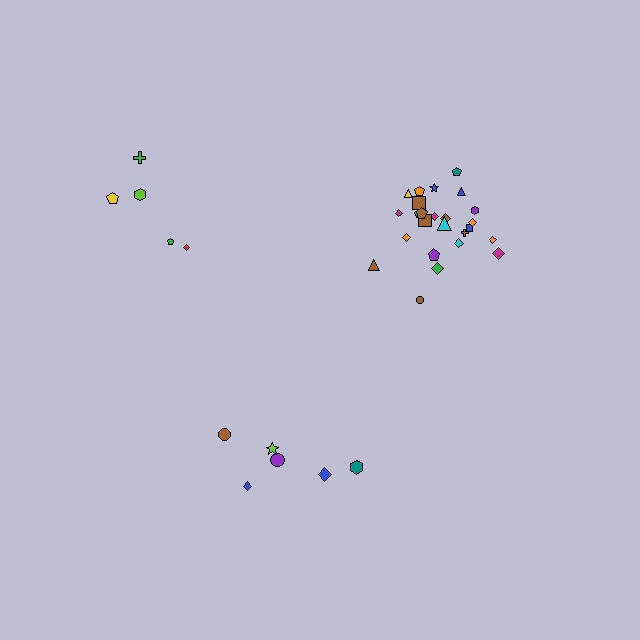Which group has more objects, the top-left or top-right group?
The top-right group.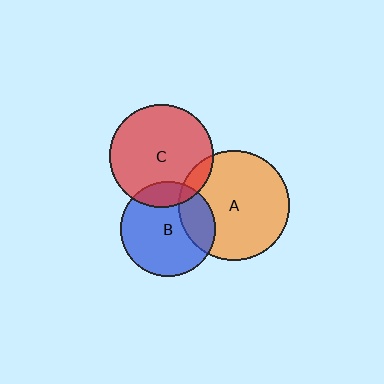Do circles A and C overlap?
Yes.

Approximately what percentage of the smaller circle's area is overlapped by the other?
Approximately 10%.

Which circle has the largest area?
Circle A (orange).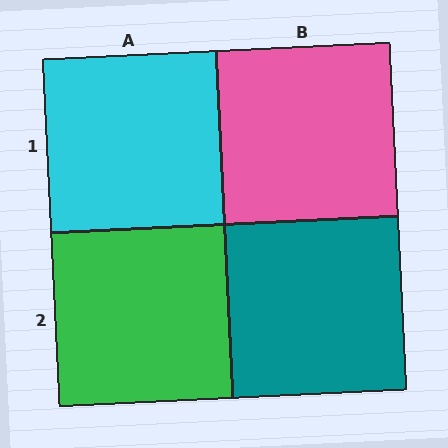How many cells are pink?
1 cell is pink.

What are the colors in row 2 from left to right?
Green, teal.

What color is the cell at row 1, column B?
Pink.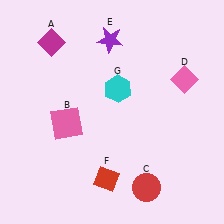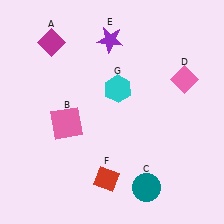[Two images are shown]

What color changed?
The circle (C) changed from red in Image 1 to teal in Image 2.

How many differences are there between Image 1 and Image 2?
There is 1 difference between the two images.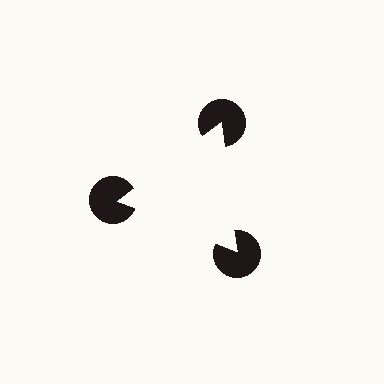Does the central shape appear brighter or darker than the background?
It typically appears slightly brighter than the background, even though no actual brightness change is drawn.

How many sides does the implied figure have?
3 sides.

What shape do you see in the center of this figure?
An illusory triangle — its edges are inferred from the aligned wedge cuts in the pac-man discs, not physically drawn.